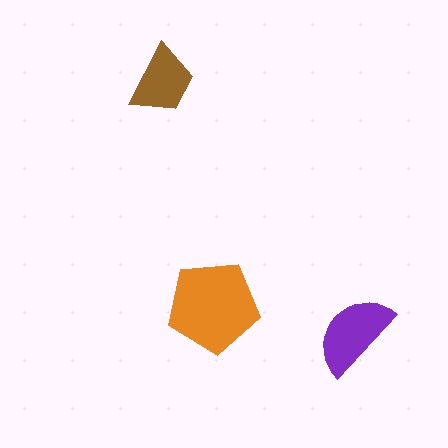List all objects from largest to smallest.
The orange pentagon, the purple semicircle, the brown trapezoid.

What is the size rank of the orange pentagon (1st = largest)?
1st.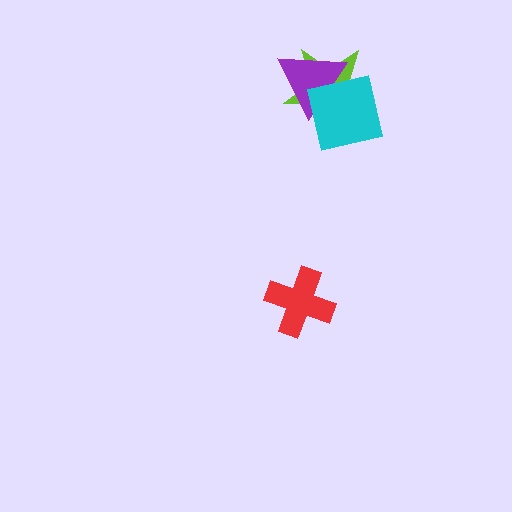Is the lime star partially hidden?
Yes, it is partially covered by another shape.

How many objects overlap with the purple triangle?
2 objects overlap with the purple triangle.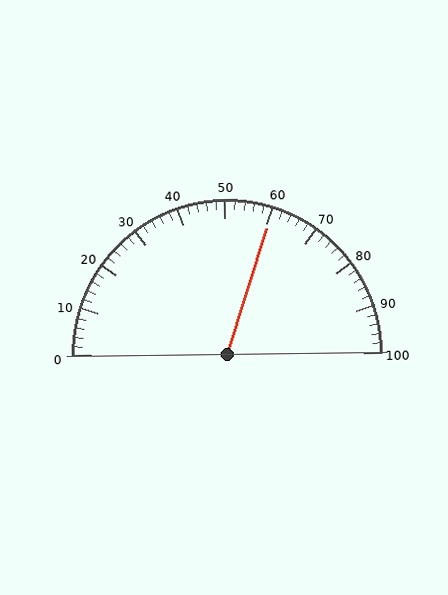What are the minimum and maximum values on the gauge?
The gauge ranges from 0 to 100.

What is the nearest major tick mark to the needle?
The nearest major tick mark is 60.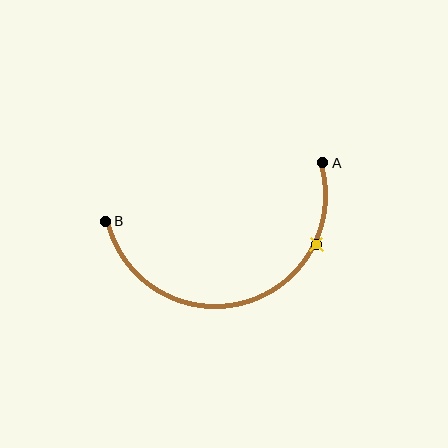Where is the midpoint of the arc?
The arc midpoint is the point on the curve farthest from the straight line joining A and B. It sits below that line.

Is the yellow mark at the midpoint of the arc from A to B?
No. The yellow mark lies on the arc but is closer to endpoint A. The arc midpoint would be at the point on the curve equidistant along the arc from both A and B.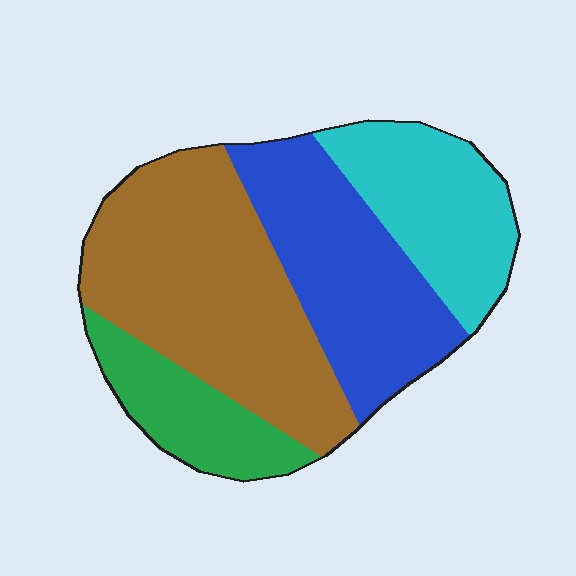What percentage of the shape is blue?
Blue covers about 25% of the shape.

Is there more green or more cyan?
Cyan.